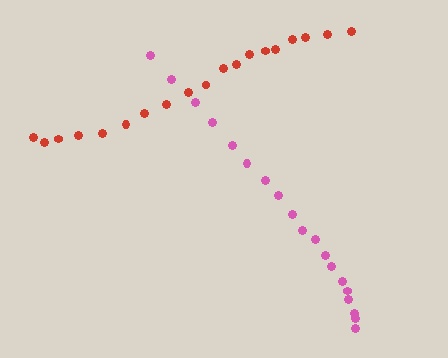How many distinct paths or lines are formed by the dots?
There are 2 distinct paths.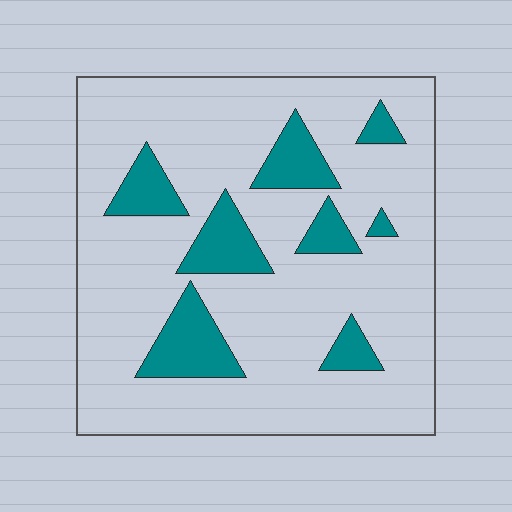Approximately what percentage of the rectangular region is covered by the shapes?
Approximately 20%.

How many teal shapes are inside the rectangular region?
8.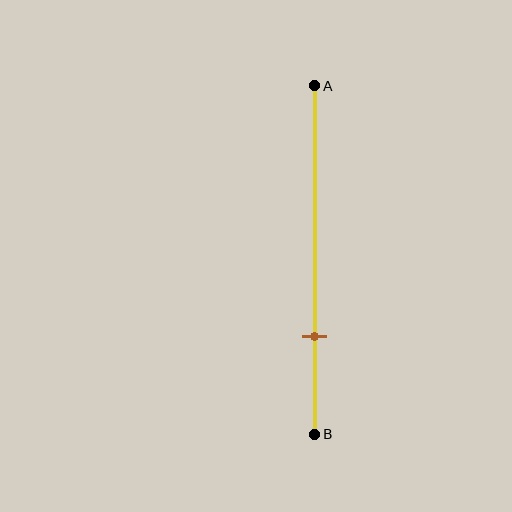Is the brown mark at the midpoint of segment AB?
No, the mark is at about 70% from A, not at the 50% midpoint.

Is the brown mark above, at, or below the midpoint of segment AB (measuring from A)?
The brown mark is below the midpoint of segment AB.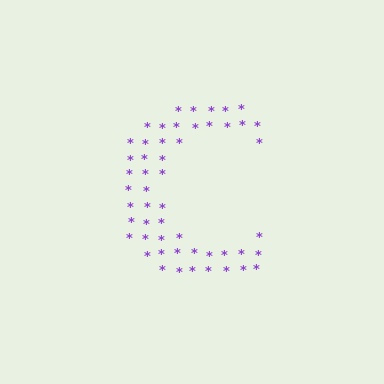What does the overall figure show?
The overall figure shows the letter C.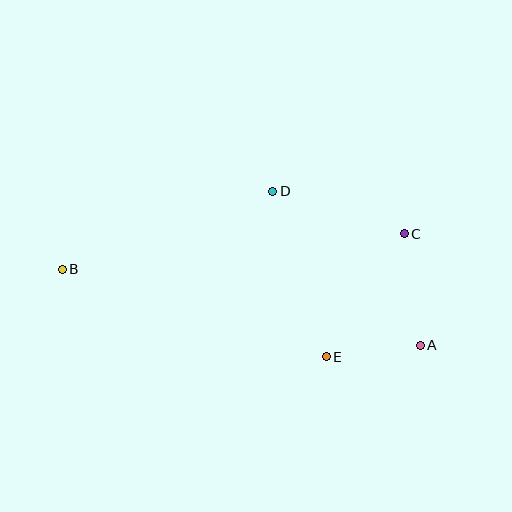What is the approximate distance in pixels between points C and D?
The distance between C and D is approximately 138 pixels.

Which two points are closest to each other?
Points A and E are closest to each other.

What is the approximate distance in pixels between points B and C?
The distance between B and C is approximately 344 pixels.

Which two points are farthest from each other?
Points A and B are farthest from each other.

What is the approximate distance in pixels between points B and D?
The distance between B and D is approximately 224 pixels.